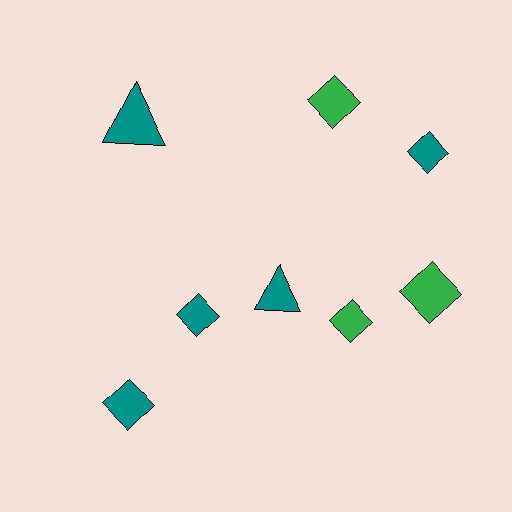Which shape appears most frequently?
Diamond, with 6 objects.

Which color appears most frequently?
Teal, with 5 objects.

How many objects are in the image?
There are 8 objects.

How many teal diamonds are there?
There are 3 teal diamonds.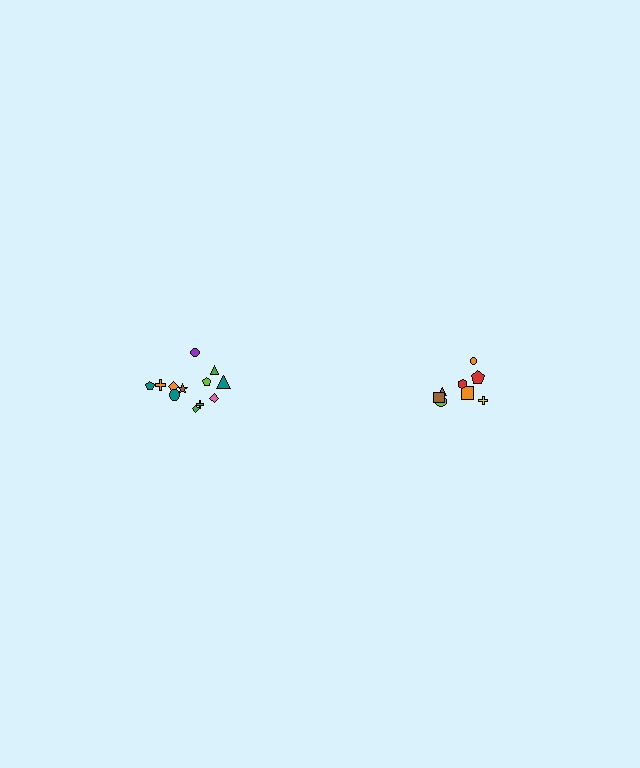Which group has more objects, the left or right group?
The left group.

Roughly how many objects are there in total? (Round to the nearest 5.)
Roughly 20 objects in total.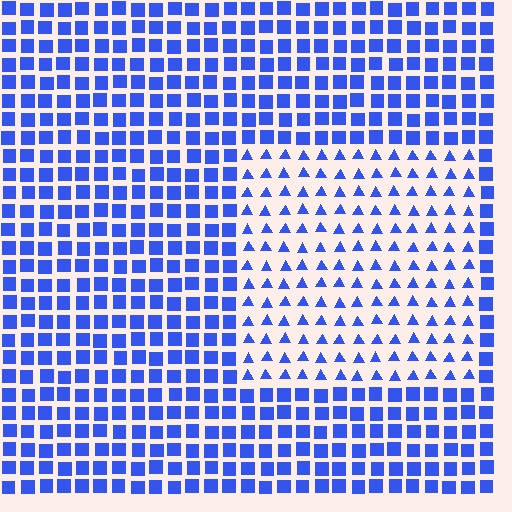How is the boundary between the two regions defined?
The boundary is defined by a change in element shape: triangles inside vs. squares outside. All elements share the same color and spacing.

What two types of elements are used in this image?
The image uses triangles inside the rectangle region and squares outside it.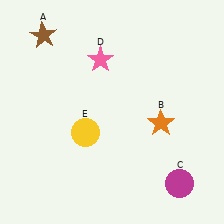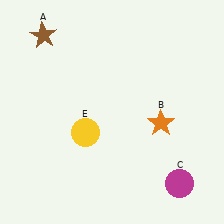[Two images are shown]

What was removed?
The pink star (D) was removed in Image 2.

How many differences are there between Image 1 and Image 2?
There is 1 difference between the two images.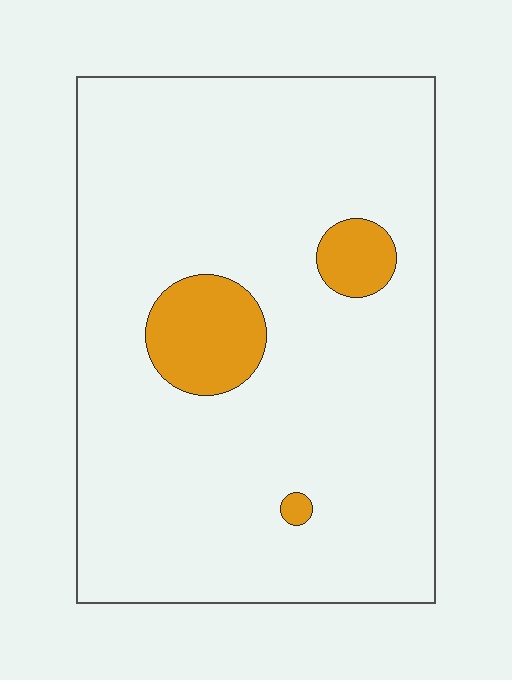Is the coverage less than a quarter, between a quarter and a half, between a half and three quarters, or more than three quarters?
Less than a quarter.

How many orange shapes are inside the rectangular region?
3.